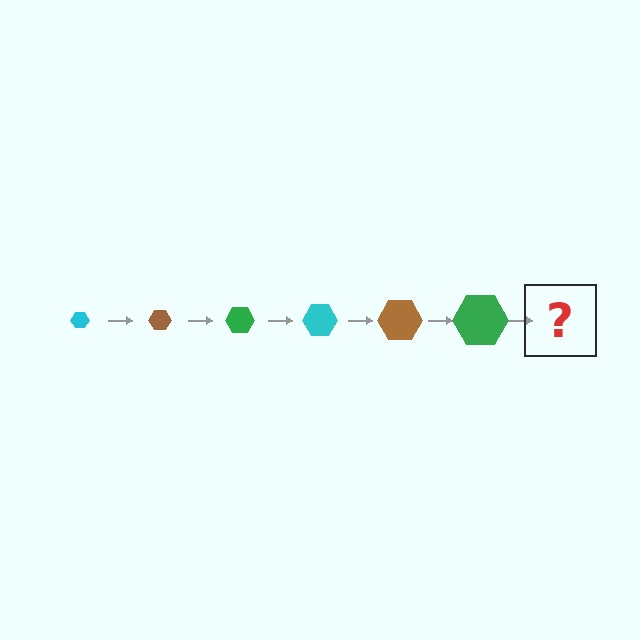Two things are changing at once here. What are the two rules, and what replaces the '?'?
The two rules are that the hexagon grows larger each step and the color cycles through cyan, brown, and green. The '?' should be a cyan hexagon, larger than the previous one.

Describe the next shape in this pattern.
It should be a cyan hexagon, larger than the previous one.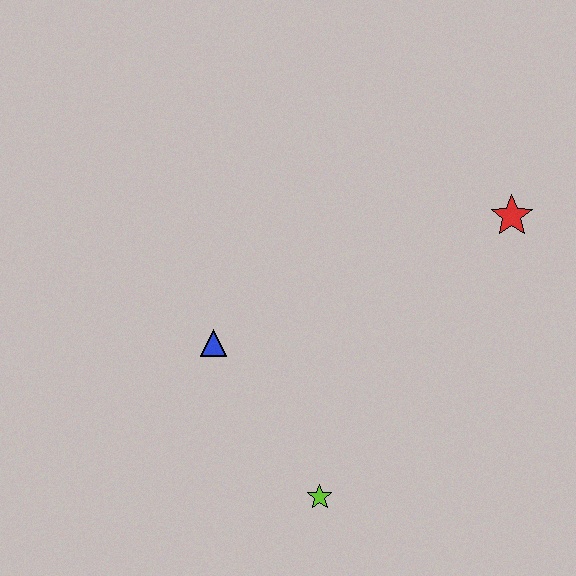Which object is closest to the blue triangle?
The lime star is closest to the blue triangle.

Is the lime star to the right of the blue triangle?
Yes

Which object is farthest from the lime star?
The red star is farthest from the lime star.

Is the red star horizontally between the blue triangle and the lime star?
No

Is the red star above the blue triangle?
Yes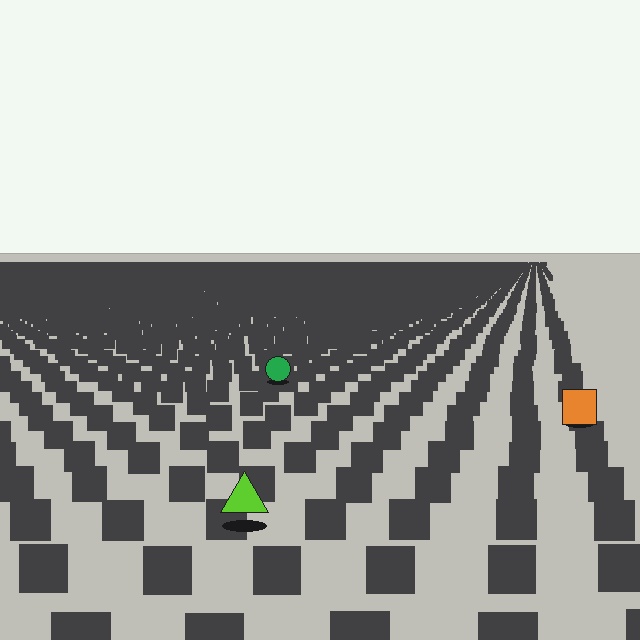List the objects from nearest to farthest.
From nearest to farthest: the lime triangle, the orange square, the green circle.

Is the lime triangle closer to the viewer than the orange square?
Yes. The lime triangle is closer — you can tell from the texture gradient: the ground texture is coarser near it.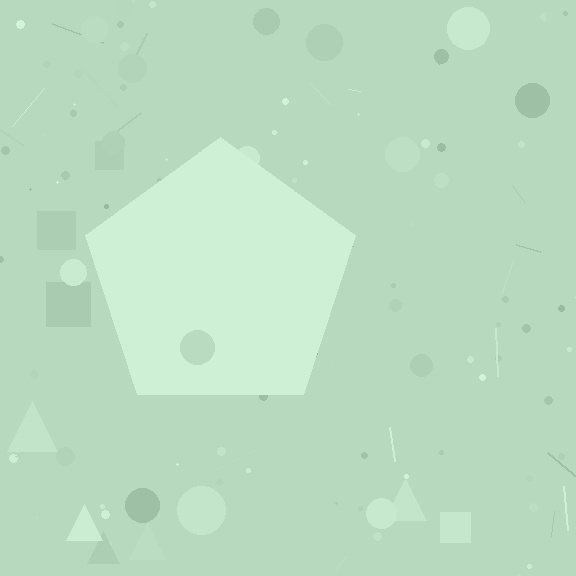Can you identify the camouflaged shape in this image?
The camouflaged shape is a pentagon.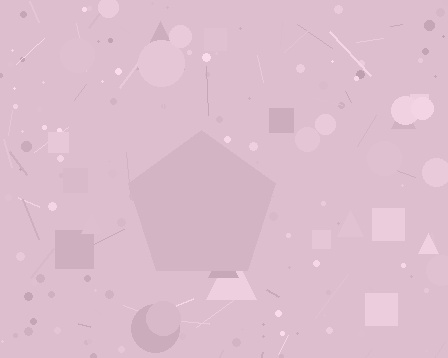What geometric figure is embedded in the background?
A pentagon is embedded in the background.